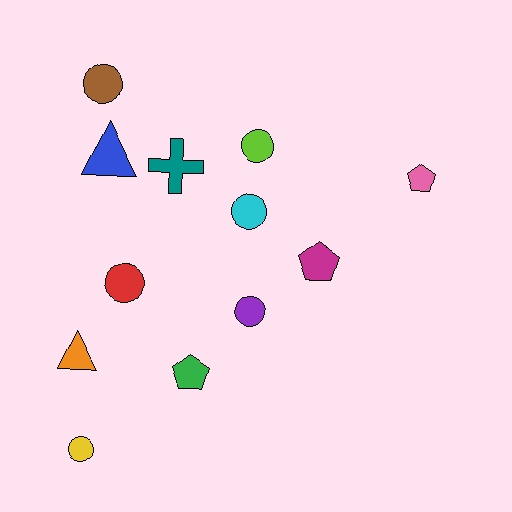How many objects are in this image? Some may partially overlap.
There are 12 objects.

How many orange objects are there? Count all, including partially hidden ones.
There is 1 orange object.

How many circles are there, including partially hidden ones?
There are 6 circles.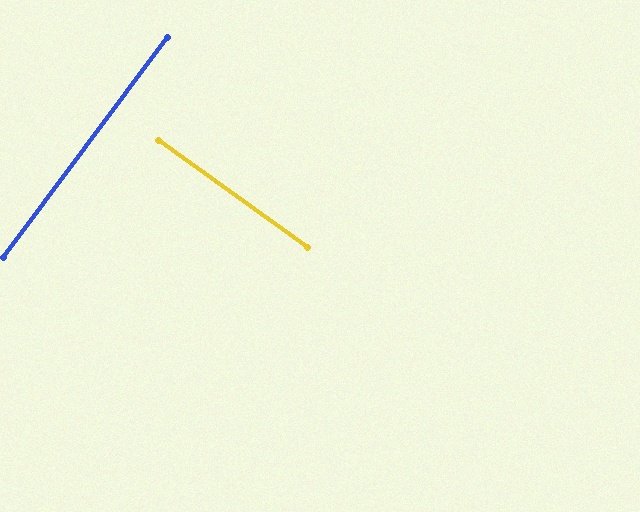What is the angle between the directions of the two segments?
Approximately 89 degrees.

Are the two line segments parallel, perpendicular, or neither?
Perpendicular — they meet at approximately 89°.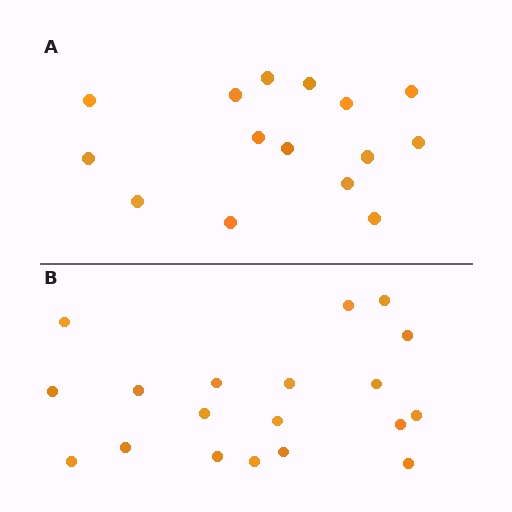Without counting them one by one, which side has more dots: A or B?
Region B (the bottom region) has more dots.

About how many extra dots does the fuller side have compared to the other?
Region B has about 4 more dots than region A.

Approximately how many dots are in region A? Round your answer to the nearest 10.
About 20 dots. (The exact count is 15, which rounds to 20.)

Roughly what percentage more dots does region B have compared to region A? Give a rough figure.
About 25% more.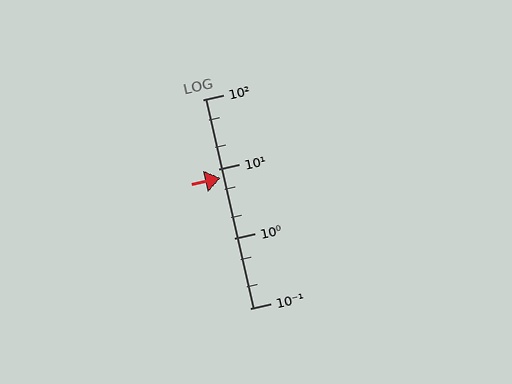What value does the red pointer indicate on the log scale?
The pointer indicates approximately 7.4.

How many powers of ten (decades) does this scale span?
The scale spans 3 decades, from 0.1 to 100.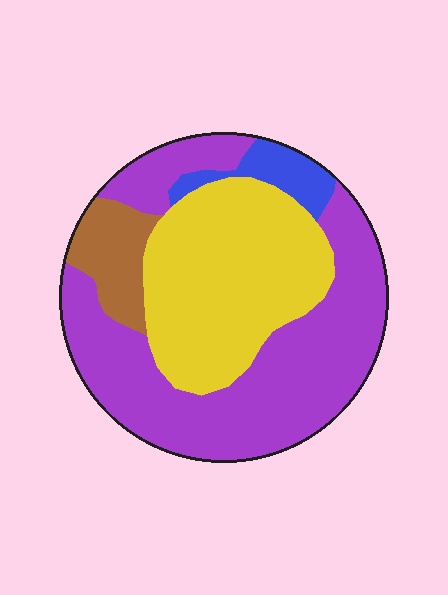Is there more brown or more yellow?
Yellow.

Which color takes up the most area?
Purple, at roughly 50%.